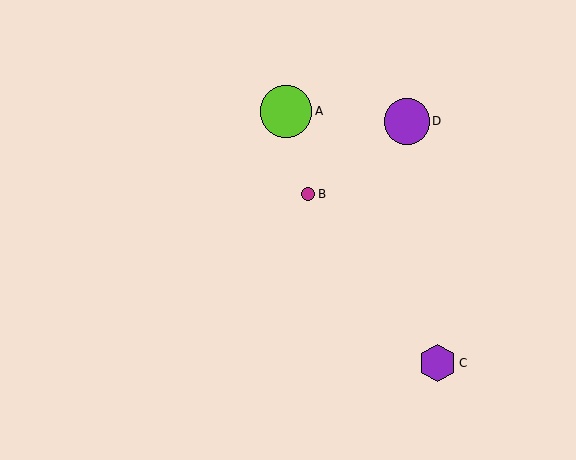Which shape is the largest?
The lime circle (labeled A) is the largest.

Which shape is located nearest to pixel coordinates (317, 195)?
The magenta circle (labeled B) at (308, 194) is nearest to that location.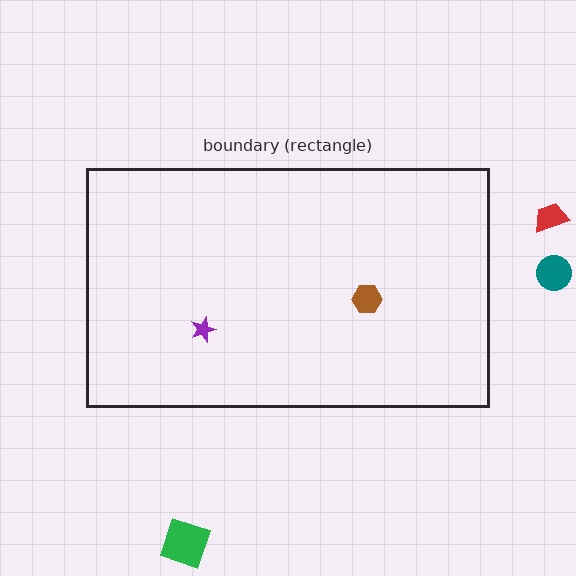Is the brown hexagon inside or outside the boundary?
Inside.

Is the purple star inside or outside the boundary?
Inside.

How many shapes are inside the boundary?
2 inside, 3 outside.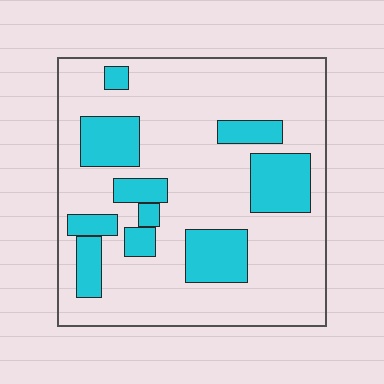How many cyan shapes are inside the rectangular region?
10.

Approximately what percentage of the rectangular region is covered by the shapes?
Approximately 25%.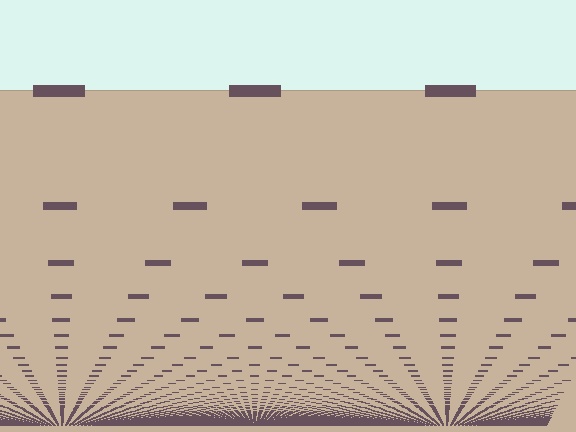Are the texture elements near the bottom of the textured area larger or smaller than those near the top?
Smaller. The gradient is inverted — elements near the bottom are smaller and denser.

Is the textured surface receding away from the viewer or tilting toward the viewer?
The surface appears to tilt toward the viewer. Texture elements get larger and sparser toward the top.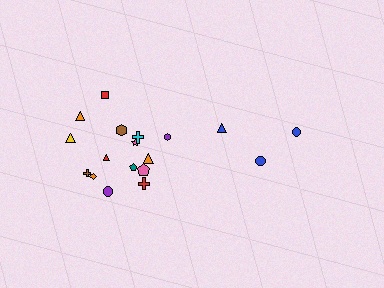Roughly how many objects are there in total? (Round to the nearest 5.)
Roughly 20 objects in total.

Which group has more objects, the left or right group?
The left group.